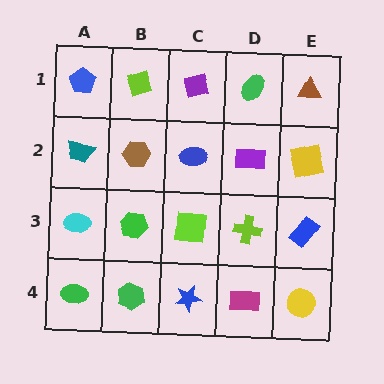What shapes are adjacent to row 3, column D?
A purple rectangle (row 2, column D), a magenta rectangle (row 4, column D), a lime square (row 3, column C), a blue rectangle (row 3, column E).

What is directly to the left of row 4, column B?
A green ellipse.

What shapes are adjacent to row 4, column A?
A cyan ellipse (row 3, column A), a green hexagon (row 4, column B).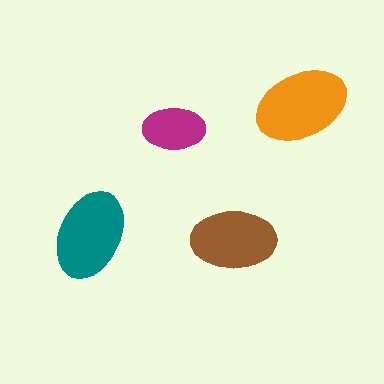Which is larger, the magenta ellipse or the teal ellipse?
The teal one.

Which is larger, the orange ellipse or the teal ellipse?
The orange one.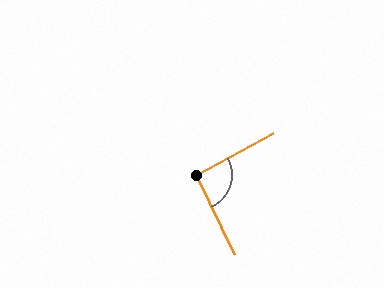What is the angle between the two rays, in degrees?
Approximately 93 degrees.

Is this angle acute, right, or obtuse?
It is approximately a right angle.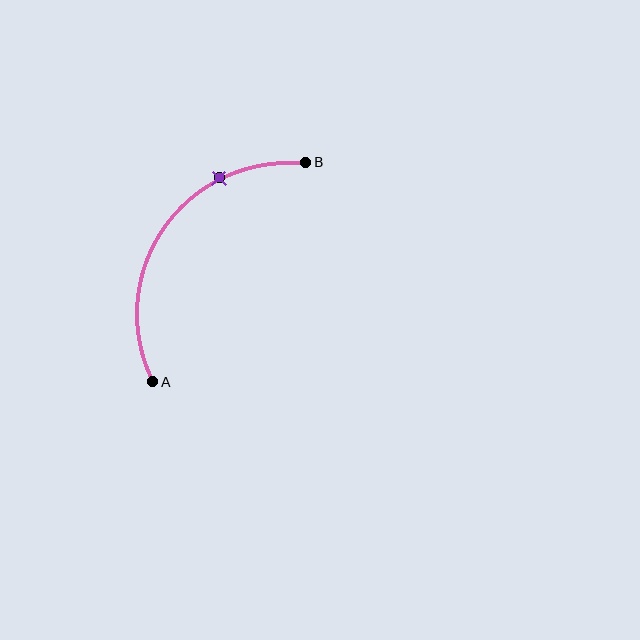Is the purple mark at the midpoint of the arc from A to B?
No. The purple mark lies on the arc but is closer to endpoint B. The arc midpoint would be at the point on the curve equidistant along the arc from both A and B.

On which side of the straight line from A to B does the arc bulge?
The arc bulges above and to the left of the straight line connecting A and B.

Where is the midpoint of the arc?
The arc midpoint is the point on the curve farthest from the straight line joining A and B. It sits above and to the left of that line.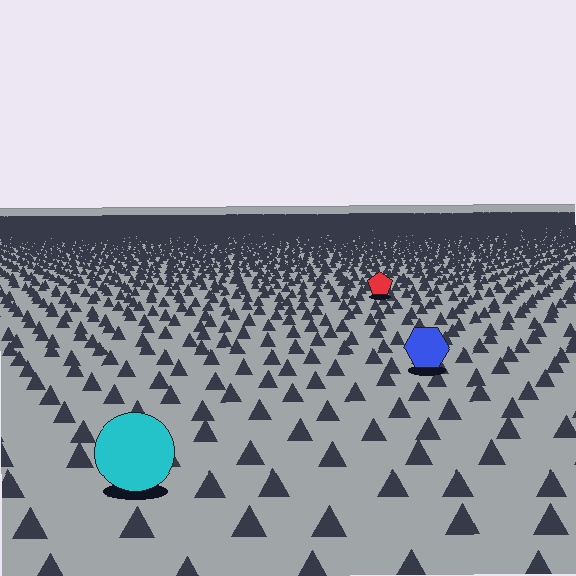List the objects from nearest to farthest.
From nearest to farthest: the cyan circle, the blue hexagon, the red pentagon.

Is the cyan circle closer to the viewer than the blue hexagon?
Yes. The cyan circle is closer — you can tell from the texture gradient: the ground texture is coarser near it.